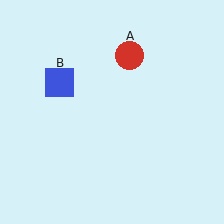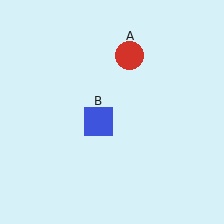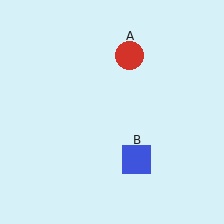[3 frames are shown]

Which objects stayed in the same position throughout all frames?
Red circle (object A) remained stationary.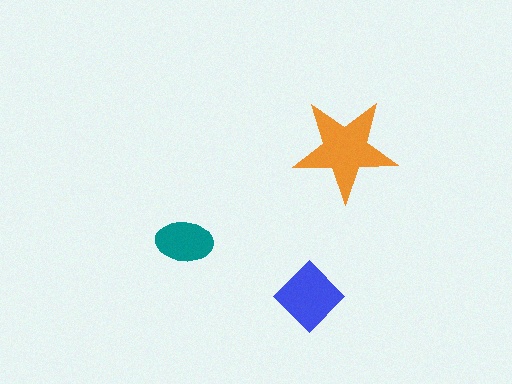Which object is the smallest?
The teal ellipse.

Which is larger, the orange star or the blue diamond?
The orange star.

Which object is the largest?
The orange star.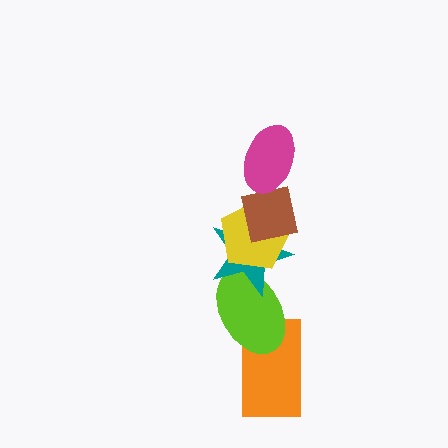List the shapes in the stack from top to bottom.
From top to bottom: the magenta ellipse, the brown square, the yellow pentagon, the teal star, the lime ellipse, the orange rectangle.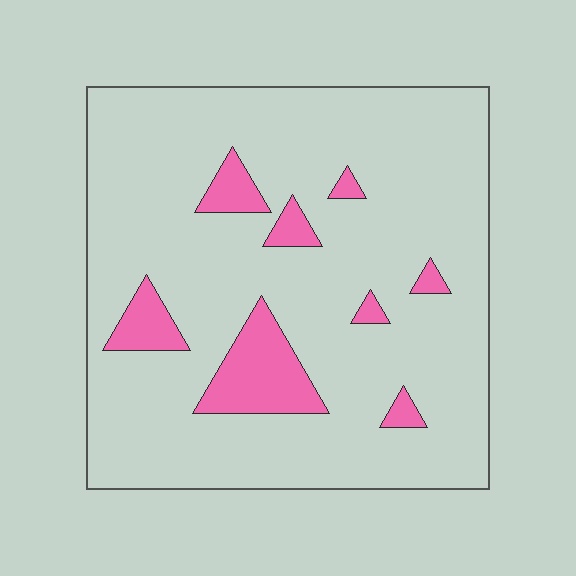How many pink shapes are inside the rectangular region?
8.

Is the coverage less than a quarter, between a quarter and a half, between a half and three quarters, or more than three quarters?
Less than a quarter.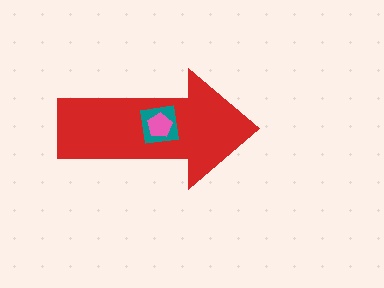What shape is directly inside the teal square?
The pink pentagon.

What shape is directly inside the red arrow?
The teal square.